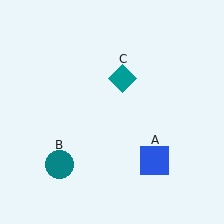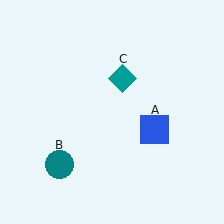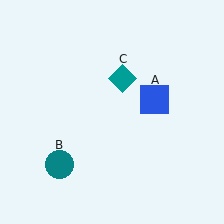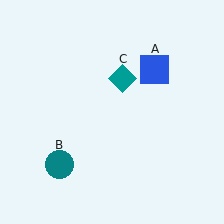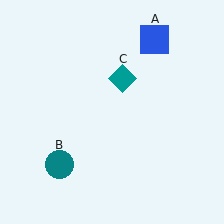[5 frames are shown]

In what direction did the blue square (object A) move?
The blue square (object A) moved up.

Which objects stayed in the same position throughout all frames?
Teal circle (object B) and teal diamond (object C) remained stationary.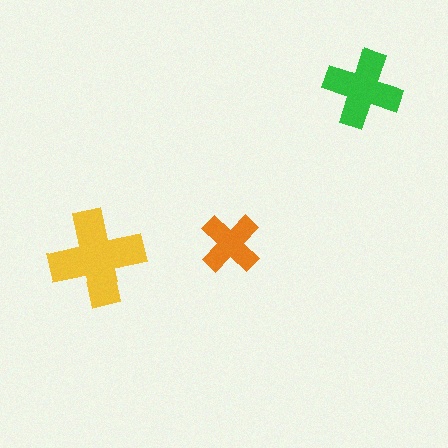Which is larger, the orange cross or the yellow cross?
The yellow one.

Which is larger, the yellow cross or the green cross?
The yellow one.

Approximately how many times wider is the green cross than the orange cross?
About 1.5 times wider.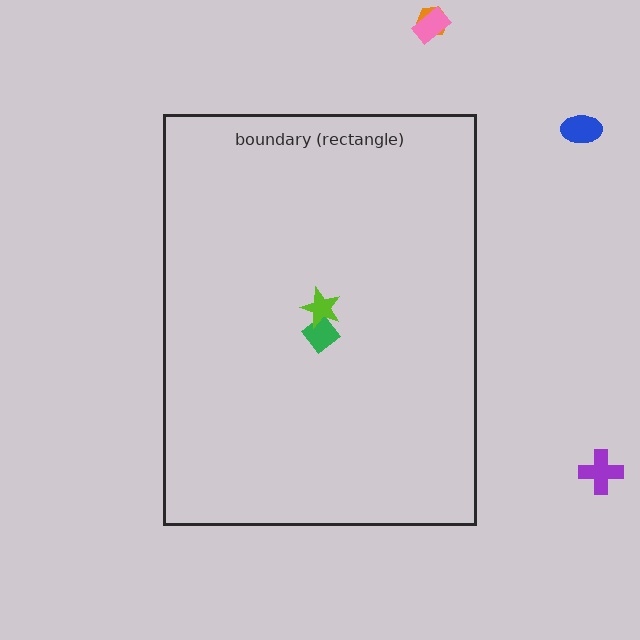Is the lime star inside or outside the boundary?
Inside.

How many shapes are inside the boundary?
2 inside, 4 outside.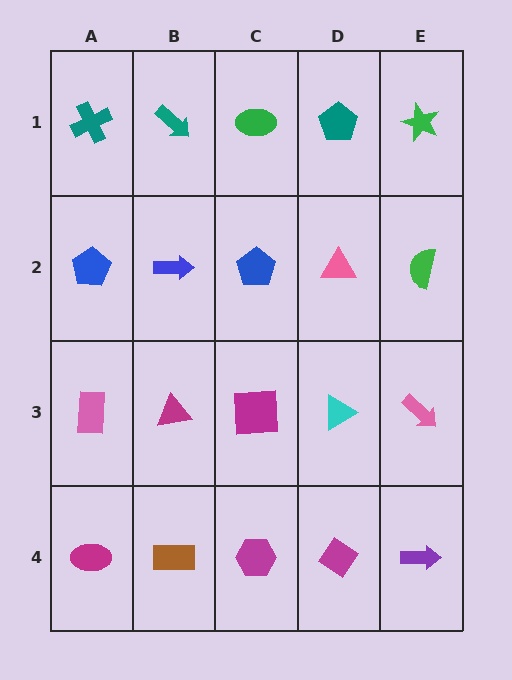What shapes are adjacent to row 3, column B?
A blue arrow (row 2, column B), a brown rectangle (row 4, column B), a pink rectangle (row 3, column A), a magenta square (row 3, column C).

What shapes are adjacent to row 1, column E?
A green semicircle (row 2, column E), a teal pentagon (row 1, column D).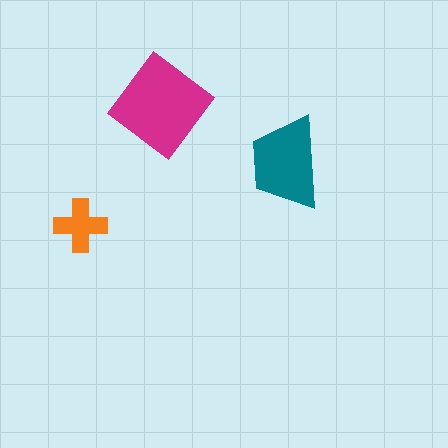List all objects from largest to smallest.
The magenta diamond, the teal trapezoid, the orange cross.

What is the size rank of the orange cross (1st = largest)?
3rd.